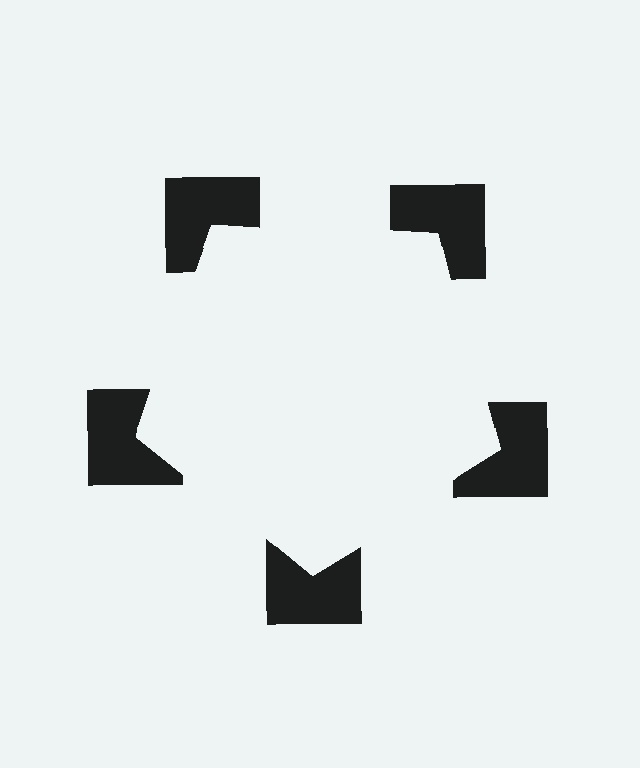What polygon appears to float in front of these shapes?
An illusory pentagon — its edges are inferred from the aligned wedge cuts in the notched squares, not physically drawn.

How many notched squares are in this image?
There are 5 — one at each vertex of the illusory pentagon.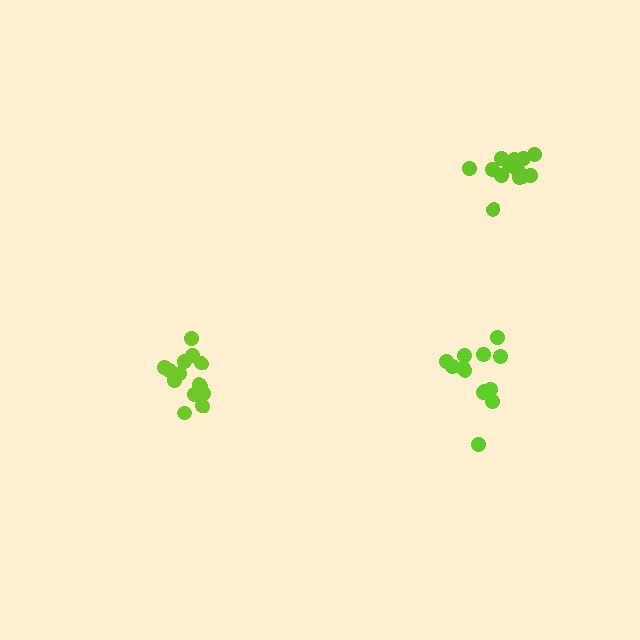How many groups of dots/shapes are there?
There are 3 groups.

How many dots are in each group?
Group 1: 15 dots, Group 2: 13 dots, Group 3: 13 dots (41 total).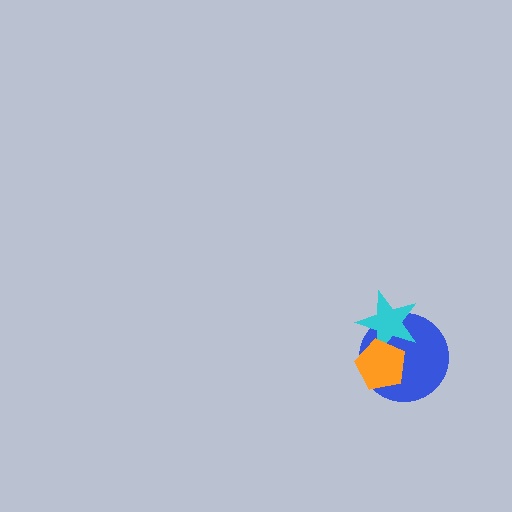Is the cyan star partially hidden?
Yes, it is partially covered by another shape.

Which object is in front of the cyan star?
The orange pentagon is in front of the cyan star.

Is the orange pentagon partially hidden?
No, no other shape covers it.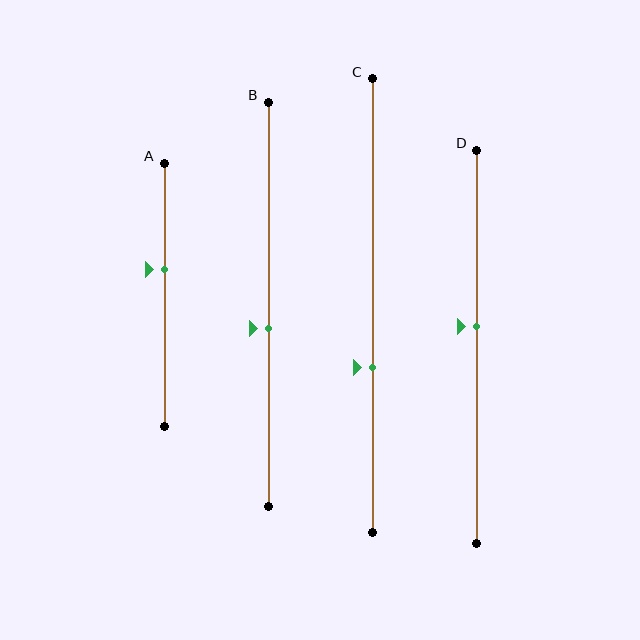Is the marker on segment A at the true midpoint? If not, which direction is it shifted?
No, the marker on segment A is shifted upward by about 10% of the segment length.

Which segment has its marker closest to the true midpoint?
Segment D has its marker closest to the true midpoint.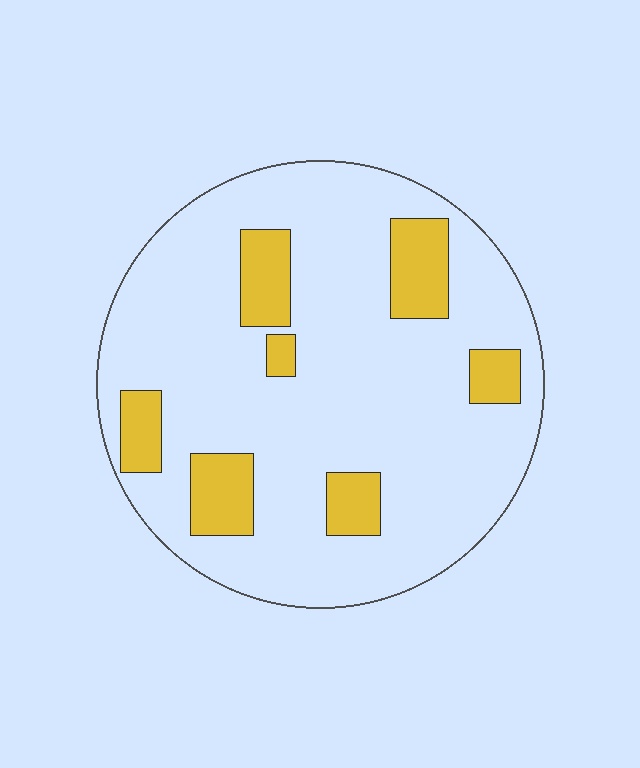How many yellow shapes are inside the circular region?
7.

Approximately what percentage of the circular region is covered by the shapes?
Approximately 15%.